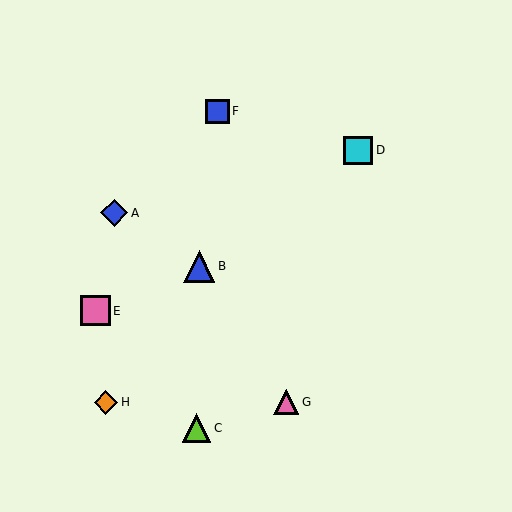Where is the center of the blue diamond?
The center of the blue diamond is at (114, 213).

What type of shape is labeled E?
Shape E is a pink square.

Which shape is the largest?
The blue triangle (labeled B) is the largest.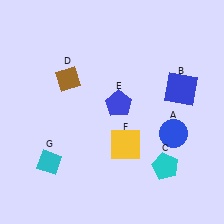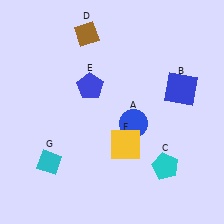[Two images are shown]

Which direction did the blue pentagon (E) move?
The blue pentagon (E) moved left.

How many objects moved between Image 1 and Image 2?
3 objects moved between the two images.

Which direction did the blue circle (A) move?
The blue circle (A) moved left.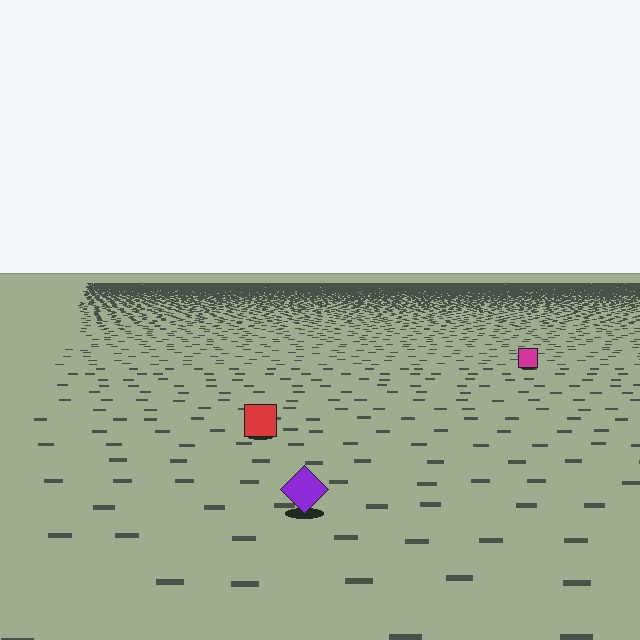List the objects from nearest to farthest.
From nearest to farthest: the purple diamond, the red square, the magenta square.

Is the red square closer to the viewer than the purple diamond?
No. The purple diamond is closer — you can tell from the texture gradient: the ground texture is coarser near it.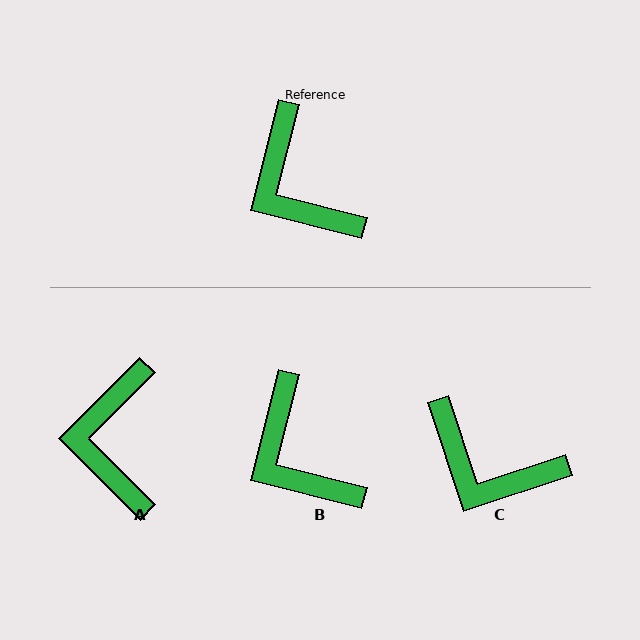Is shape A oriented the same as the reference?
No, it is off by about 31 degrees.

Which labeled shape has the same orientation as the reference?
B.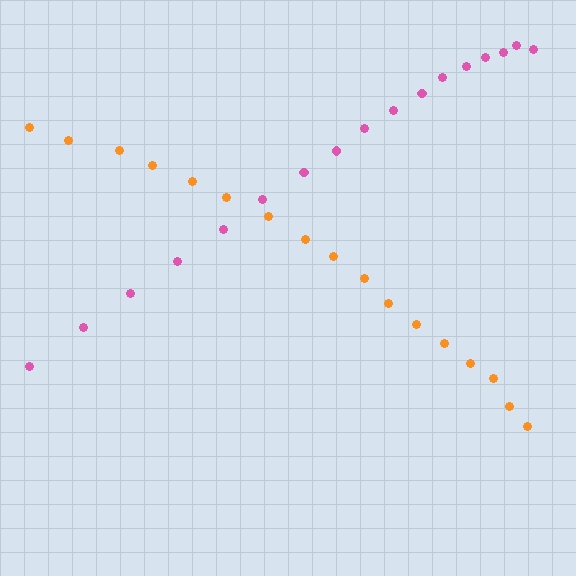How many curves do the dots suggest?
There are 2 distinct paths.